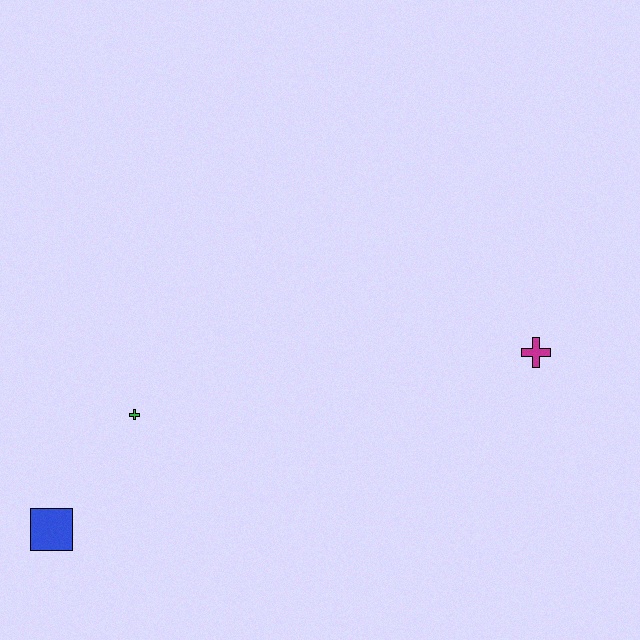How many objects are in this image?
There are 3 objects.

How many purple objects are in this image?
There are no purple objects.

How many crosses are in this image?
There are 2 crosses.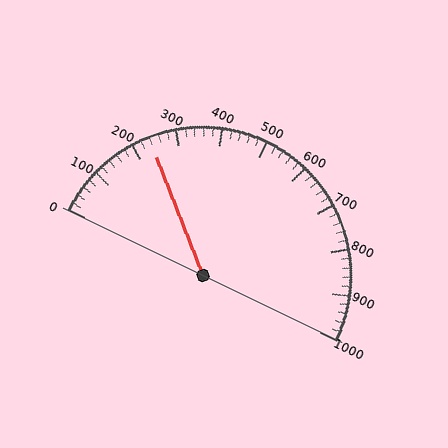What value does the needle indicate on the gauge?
The needle indicates approximately 240.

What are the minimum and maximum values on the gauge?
The gauge ranges from 0 to 1000.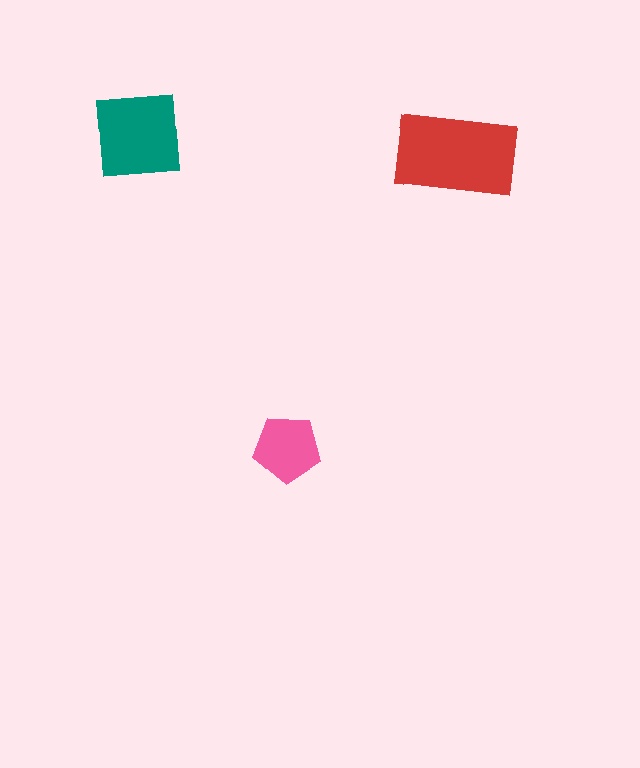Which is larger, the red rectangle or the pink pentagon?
The red rectangle.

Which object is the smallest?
The pink pentagon.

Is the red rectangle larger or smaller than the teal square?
Larger.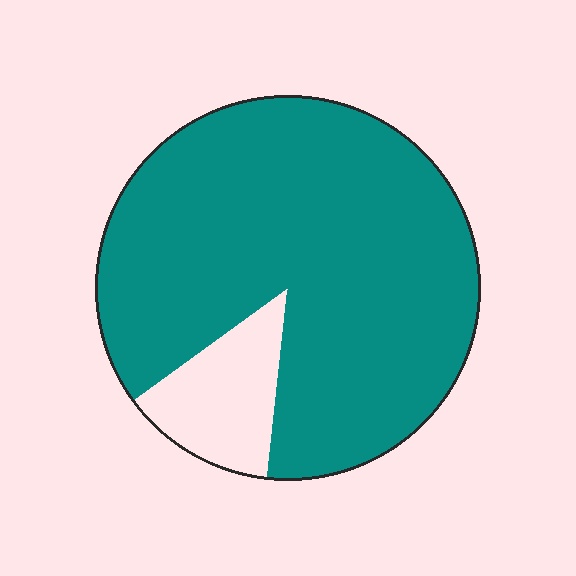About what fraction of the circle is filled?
About seven eighths (7/8).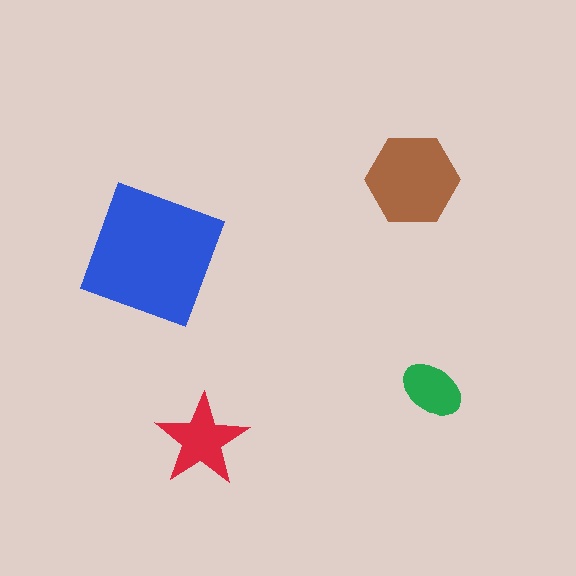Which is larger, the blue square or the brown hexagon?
The blue square.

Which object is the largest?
The blue square.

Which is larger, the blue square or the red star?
The blue square.